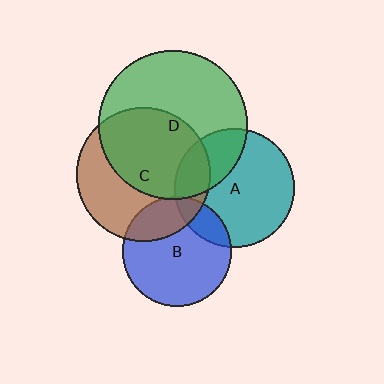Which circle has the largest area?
Circle D (green).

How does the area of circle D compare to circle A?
Approximately 1.6 times.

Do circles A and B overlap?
Yes.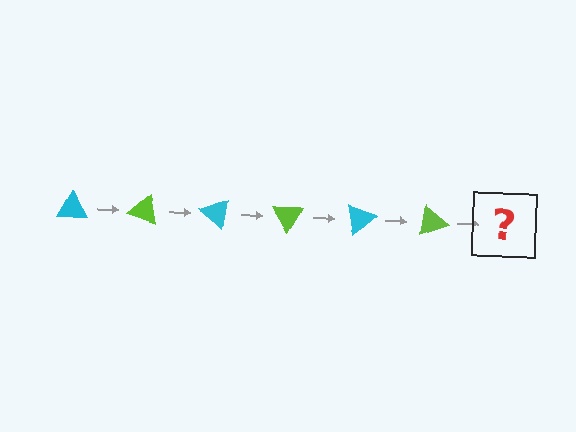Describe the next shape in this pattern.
It should be a cyan triangle, rotated 120 degrees from the start.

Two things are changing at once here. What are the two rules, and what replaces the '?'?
The two rules are that it rotates 20 degrees each step and the color cycles through cyan and lime. The '?' should be a cyan triangle, rotated 120 degrees from the start.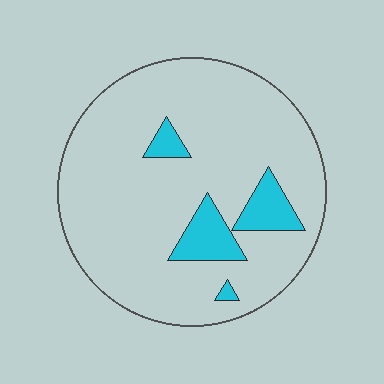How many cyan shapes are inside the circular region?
4.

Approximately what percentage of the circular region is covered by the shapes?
Approximately 10%.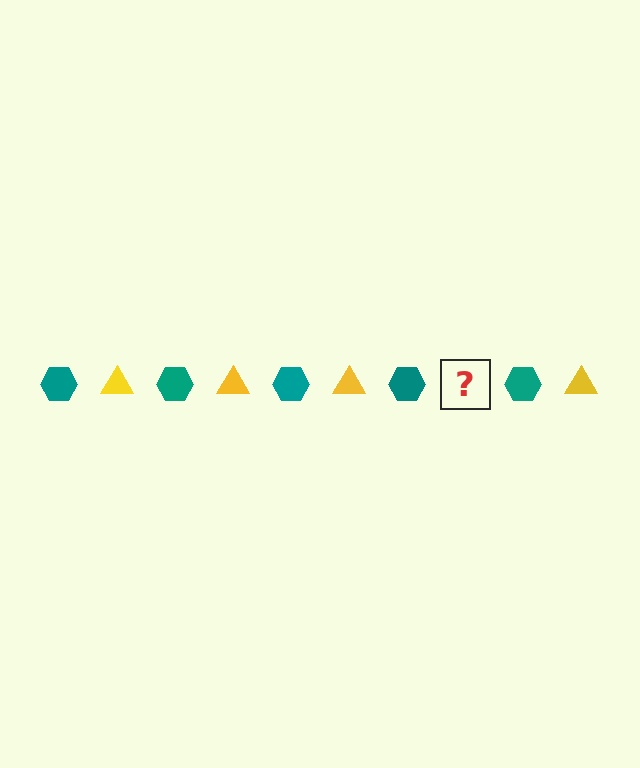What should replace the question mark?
The question mark should be replaced with a yellow triangle.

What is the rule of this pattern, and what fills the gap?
The rule is that the pattern alternates between teal hexagon and yellow triangle. The gap should be filled with a yellow triangle.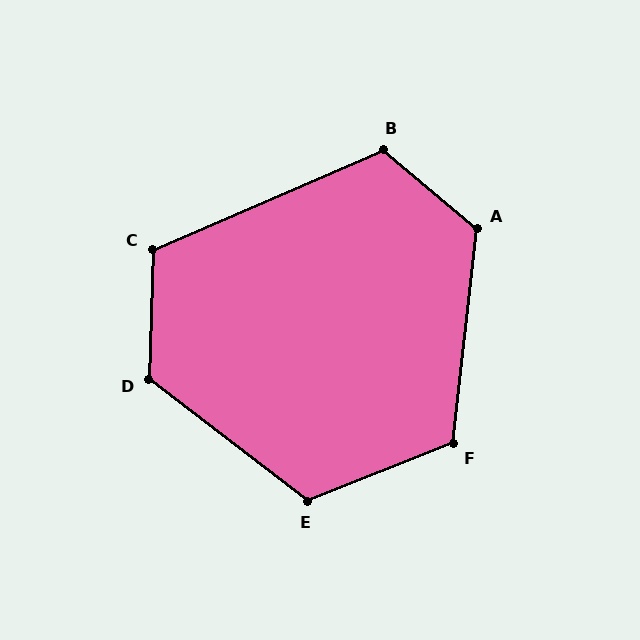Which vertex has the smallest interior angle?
C, at approximately 115 degrees.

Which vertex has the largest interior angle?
D, at approximately 126 degrees.